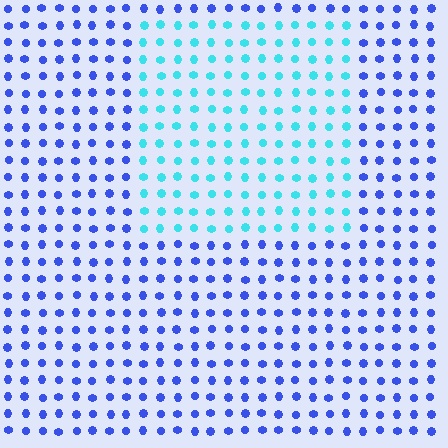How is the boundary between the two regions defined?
The boundary is defined purely by a slight shift in hue (about 50 degrees). Spacing, size, and orientation are identical on both sides.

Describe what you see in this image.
The image is filled with small blue elements in a uniform arrangement. A rectangle-shaped region is visible where the elements are tinted to a slightly different hue, forming a subtle color boundary.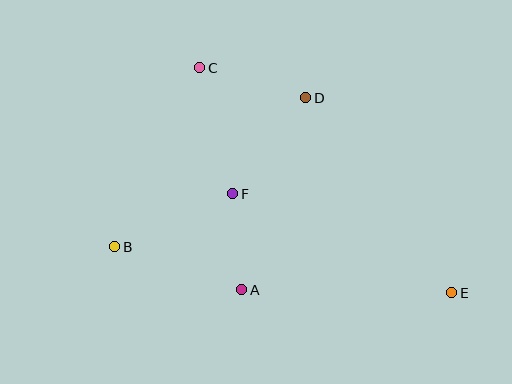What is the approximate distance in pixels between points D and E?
The distance between D and E is approximately 244 pixels.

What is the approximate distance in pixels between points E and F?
The distance between E and F is approximately 240 pixels.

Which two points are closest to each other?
Points A and F are closest to each other.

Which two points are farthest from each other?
Points B and E are farthest from each other.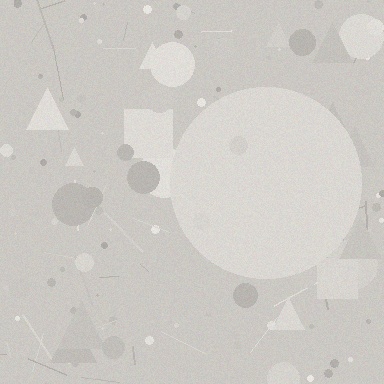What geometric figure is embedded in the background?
A circle is embedded in the background.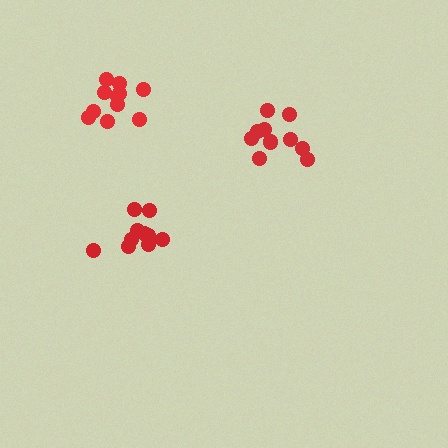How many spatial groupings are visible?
There are 3 spatial groupings.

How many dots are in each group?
Group 1: 11 dots, Group 2: 11 dots, Group 3: 11 dots (33 total).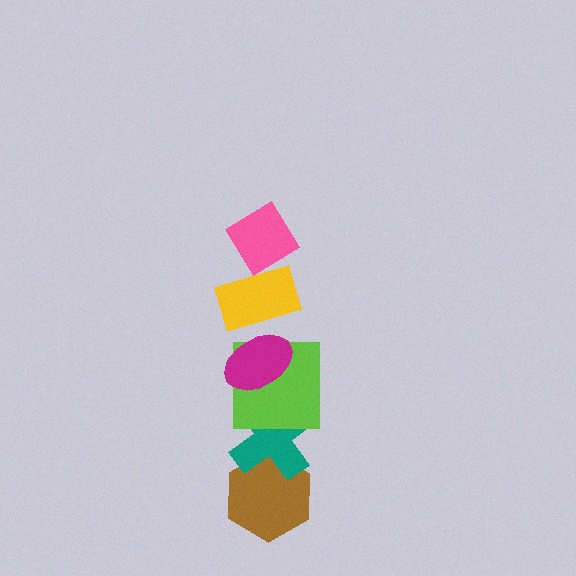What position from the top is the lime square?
The lime square is 4th from the top.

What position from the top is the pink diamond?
The pink diamond is 1st from the top.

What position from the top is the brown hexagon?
The brown hexagon is 6th from the top.